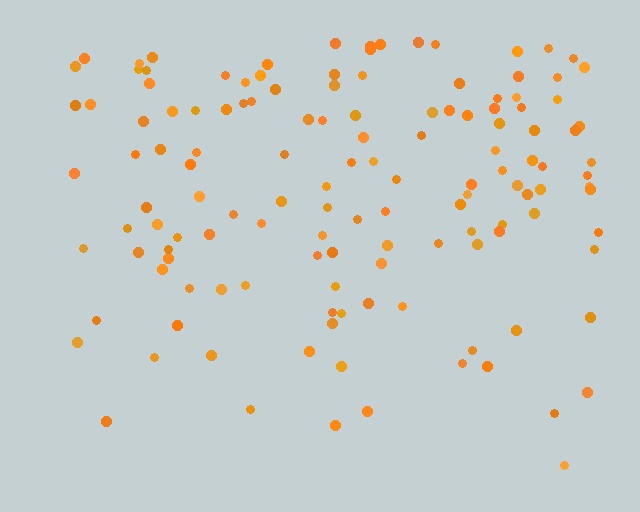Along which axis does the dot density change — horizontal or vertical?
Vertical.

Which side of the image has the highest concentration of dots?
The top.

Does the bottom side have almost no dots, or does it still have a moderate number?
Still a moderate number, just noticeably fewer than the top.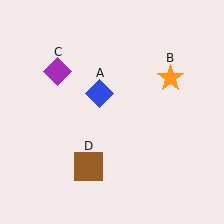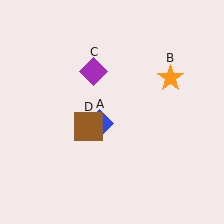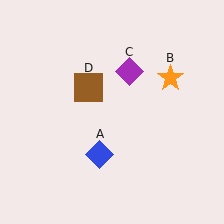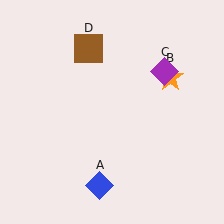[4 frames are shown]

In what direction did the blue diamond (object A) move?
The blue diamond (object A) moved down.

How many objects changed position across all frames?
3 objects changed position: blue diamond (object A), purple diamond (object C), brown square (object D).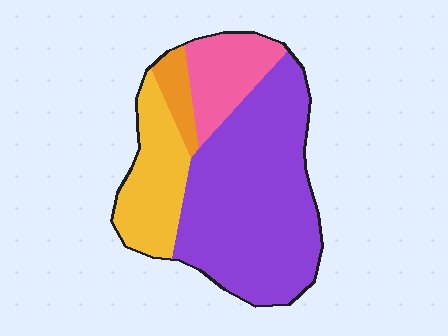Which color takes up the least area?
Orange, at roughly 5%.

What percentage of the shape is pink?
Pink covers roughly 15% of the shape.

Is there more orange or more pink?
Pink.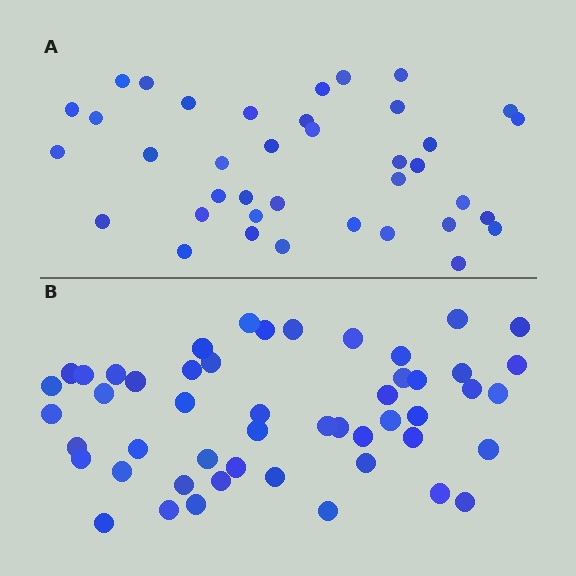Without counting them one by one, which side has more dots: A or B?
Region B (the bottom region) has more dots.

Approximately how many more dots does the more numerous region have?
Region B has roughly 12 or so more dots than region A.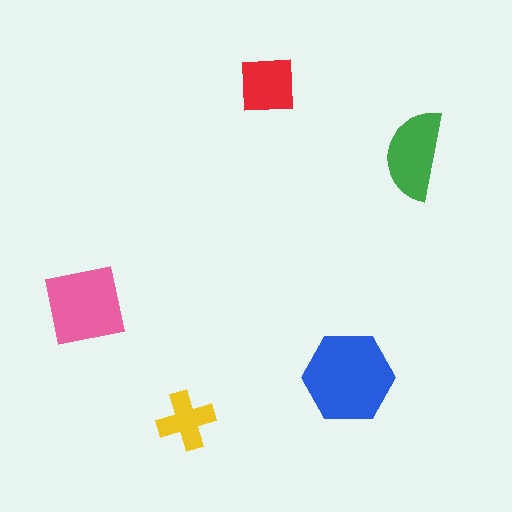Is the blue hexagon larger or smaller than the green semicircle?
Larger.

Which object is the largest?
The blue hexagon.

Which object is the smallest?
The yellow cross.